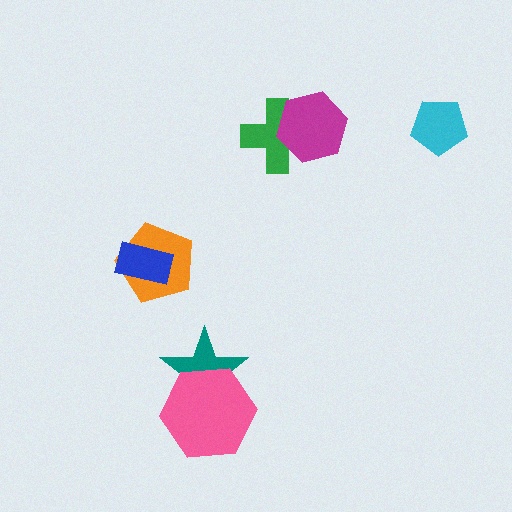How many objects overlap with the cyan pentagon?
0 objects overlap with the cyan pentagon.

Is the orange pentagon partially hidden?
Yes, it is partially covered by another shape.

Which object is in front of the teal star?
The pink hexagon is in front of the teal star.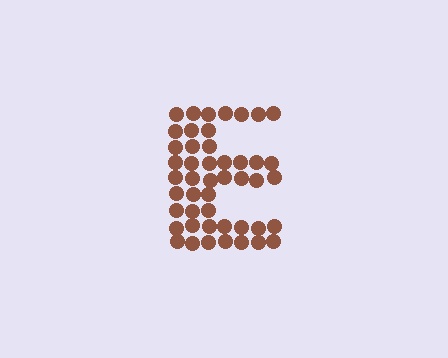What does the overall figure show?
The overall figure shows the letter E.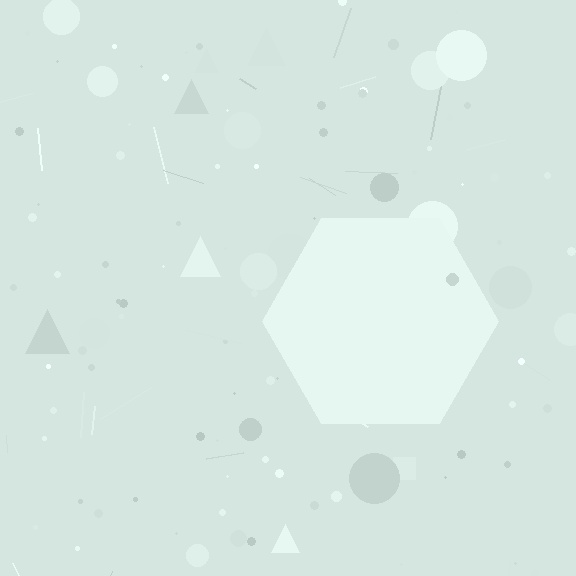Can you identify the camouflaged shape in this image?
The camouflaged shape is a hexagon.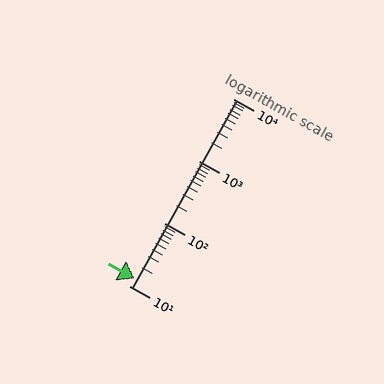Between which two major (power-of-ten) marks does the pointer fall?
The pointer is between 10 and 100.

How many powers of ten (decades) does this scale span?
The scale spans 3 decades, from 10 to 10000.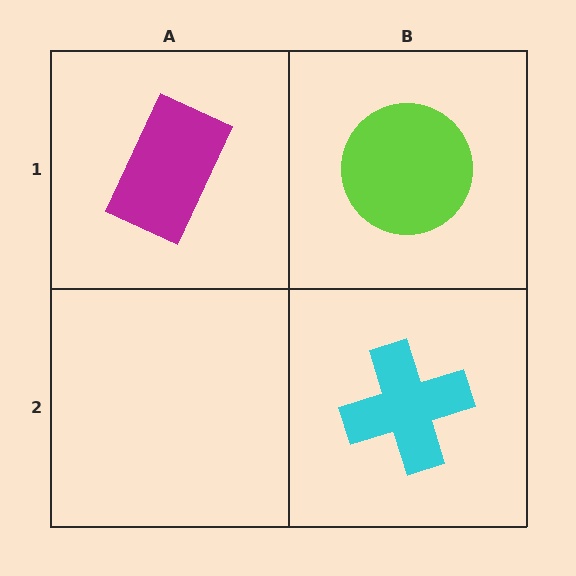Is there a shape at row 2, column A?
No, that cell is empty.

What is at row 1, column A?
A magenta rectangle.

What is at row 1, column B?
A lime circle.